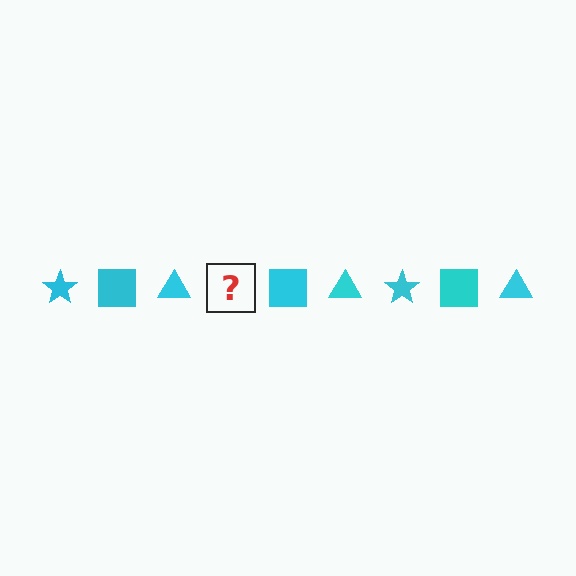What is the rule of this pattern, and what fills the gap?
The rule is that the pattern cycles through star, square, triangle shapes in cyan. The gap should be filled with a cyan star.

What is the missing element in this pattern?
The missing element is a cyan star.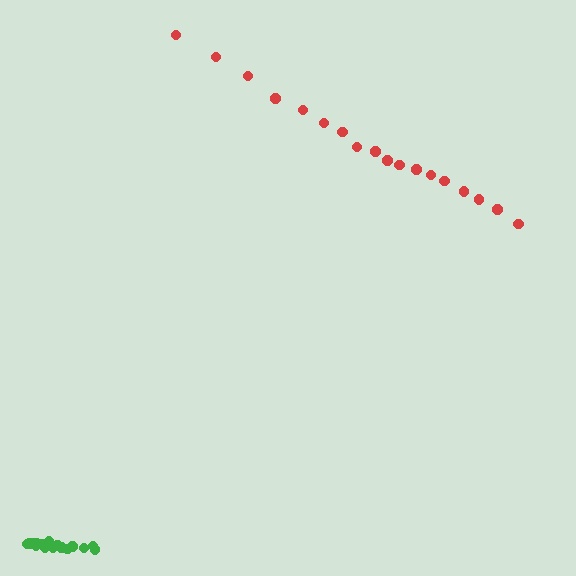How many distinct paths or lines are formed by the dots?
There are 2 distinct paths.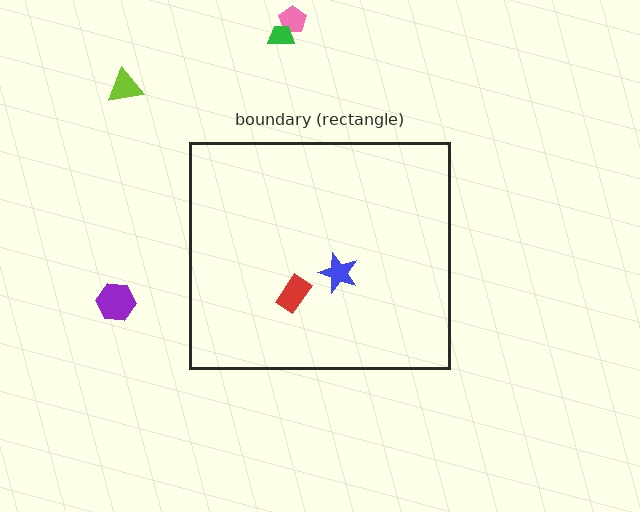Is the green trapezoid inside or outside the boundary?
Outside.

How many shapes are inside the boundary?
2 inside, 4 outside.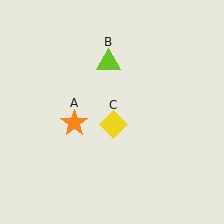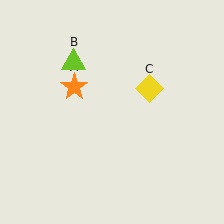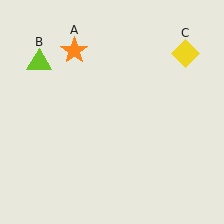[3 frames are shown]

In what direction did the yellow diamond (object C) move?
The yellow diamond (object C) moved up and to the right.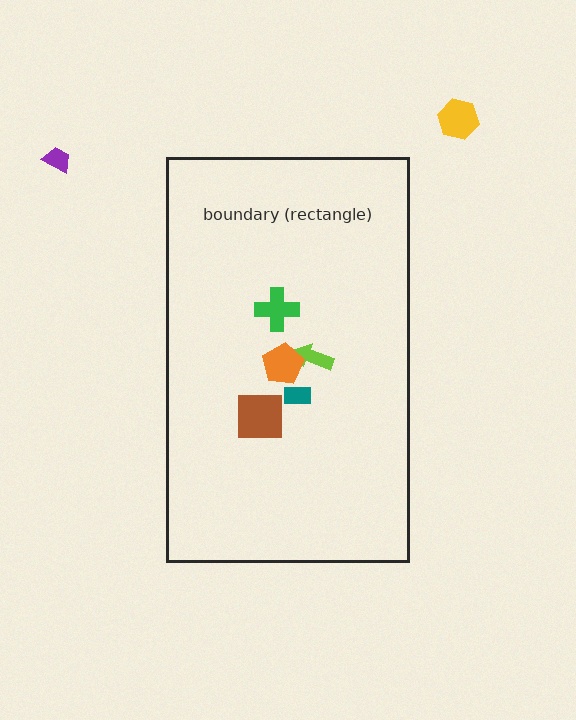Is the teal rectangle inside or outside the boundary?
Inside.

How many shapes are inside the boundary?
5 inside, 2 outside.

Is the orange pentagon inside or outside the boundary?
Inside.